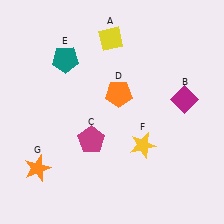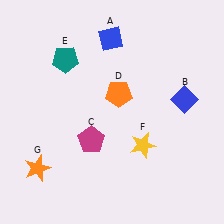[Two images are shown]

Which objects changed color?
A changed from yellow to blue. B changed from magenta to blue.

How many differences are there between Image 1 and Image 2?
There are 2 differences between the two images.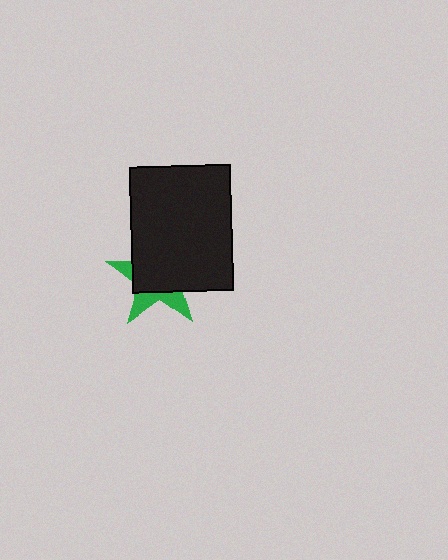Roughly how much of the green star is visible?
A small part of it is visible (roughly 32%).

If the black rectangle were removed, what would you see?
You would see the complete green star.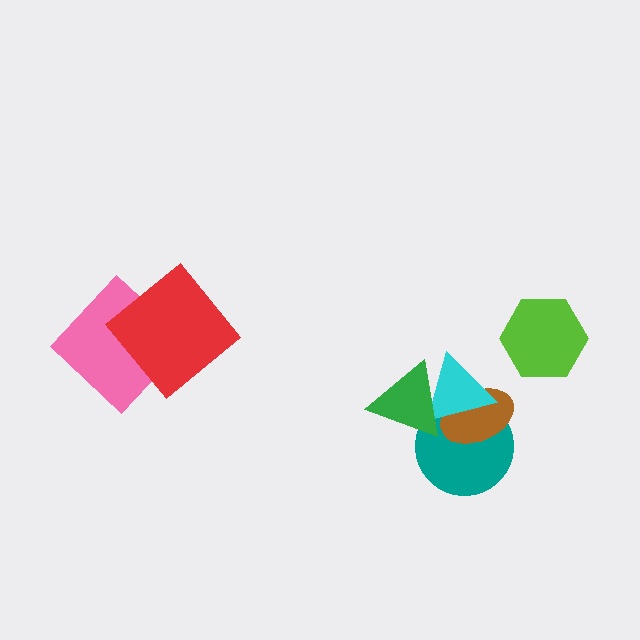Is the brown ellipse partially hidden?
Yes, it is partially covered by another shape.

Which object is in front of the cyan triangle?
The green triangle is in front of the cyan triangle.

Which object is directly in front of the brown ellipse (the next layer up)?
The cyan triangle is directly in front of the brown ellipse.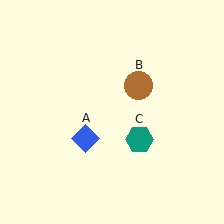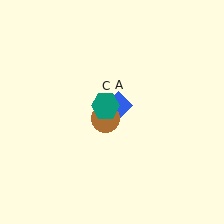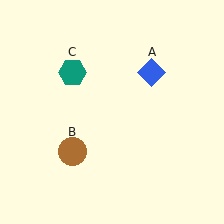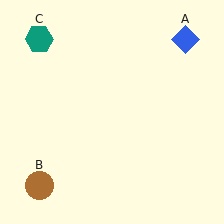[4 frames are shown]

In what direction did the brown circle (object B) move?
The brown circle (object B) moved down and to the left.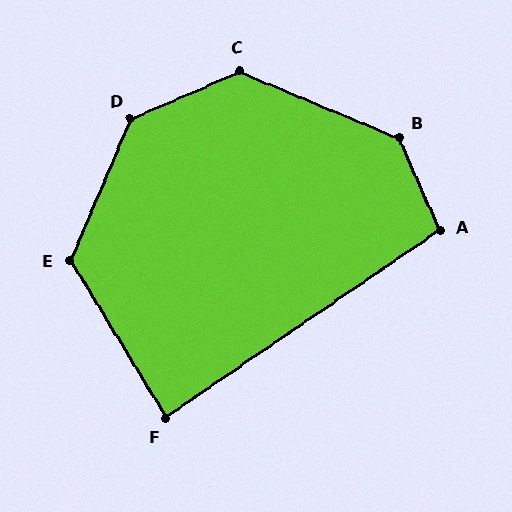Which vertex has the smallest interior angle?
F, at approximately 87 degrees.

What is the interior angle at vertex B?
Approximately 136 degrees (obtuse).